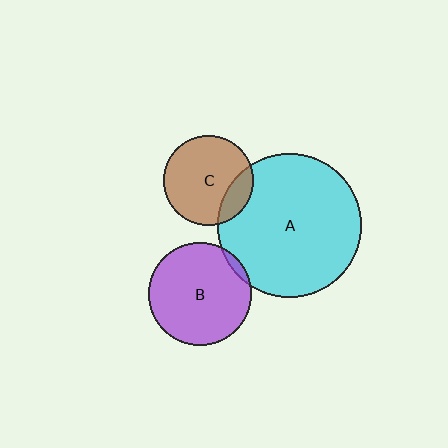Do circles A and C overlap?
Yes.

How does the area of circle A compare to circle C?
Approximately 2.5 times.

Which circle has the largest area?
Circle A (cyan).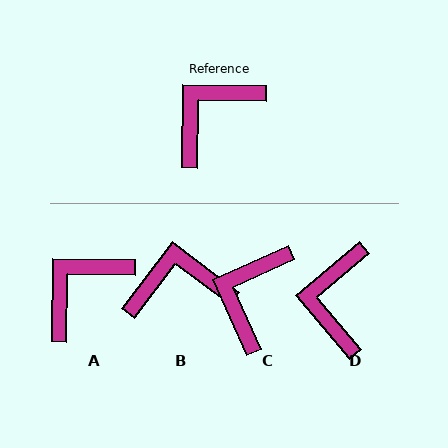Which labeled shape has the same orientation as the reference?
A.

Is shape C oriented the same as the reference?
No, it is off by about 25 degrees.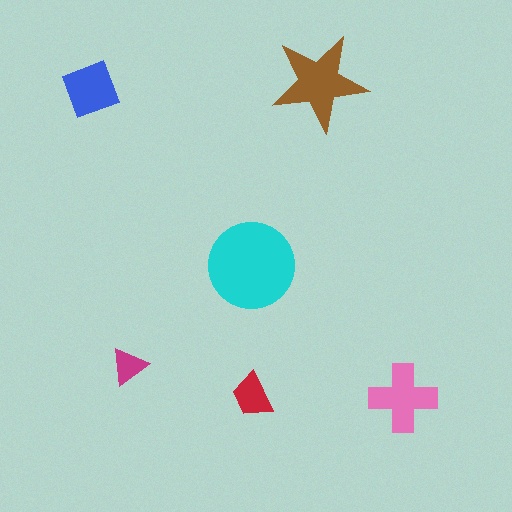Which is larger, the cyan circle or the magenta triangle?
The cyan circle.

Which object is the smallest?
The magenta triangle.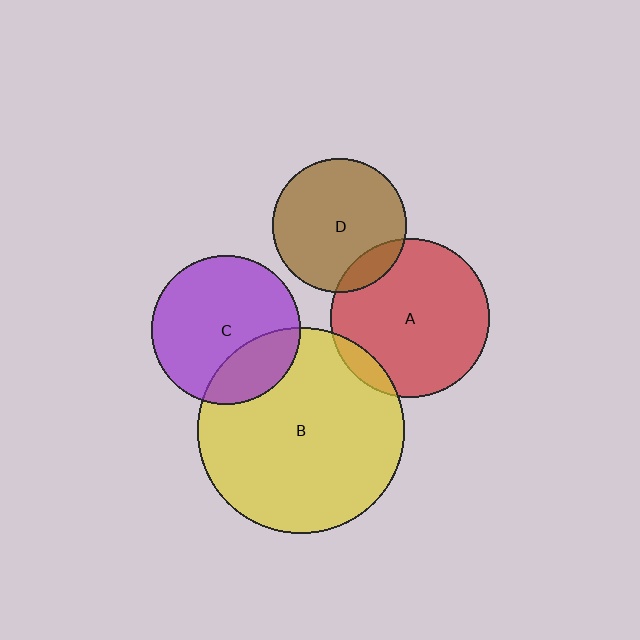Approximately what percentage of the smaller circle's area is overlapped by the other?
Approximately 15%.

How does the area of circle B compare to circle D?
Approximately 2.4 times.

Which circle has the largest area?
Circle B (yellow).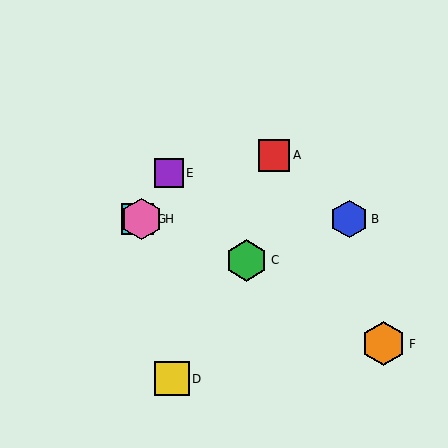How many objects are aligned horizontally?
3 objects (B, G, H) are aligned horizontally.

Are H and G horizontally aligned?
Yes, both are at y≈219.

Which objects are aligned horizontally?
Objects B, G, H are aligned horizontally.